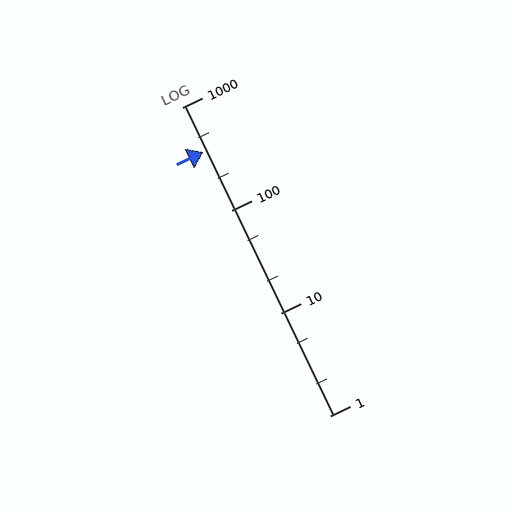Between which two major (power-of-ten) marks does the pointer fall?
The pointer is between 100 and 1000.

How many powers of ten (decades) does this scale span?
The scale spans 3 decades, from 1 to 1000.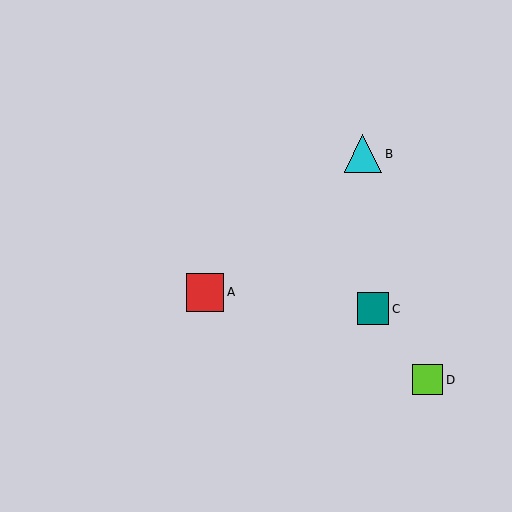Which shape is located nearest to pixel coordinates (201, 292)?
The red square (labeled A) at (205, 292) is nearest to that location.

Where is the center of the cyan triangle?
The center of the cyan triangle is at (363, 154).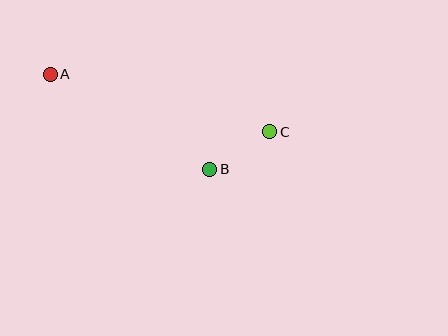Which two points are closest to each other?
Points B and C are closest to each other.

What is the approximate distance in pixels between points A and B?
The distance between A and B is approximately 186 pixels.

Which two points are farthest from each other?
Points A and C are farthest from each other.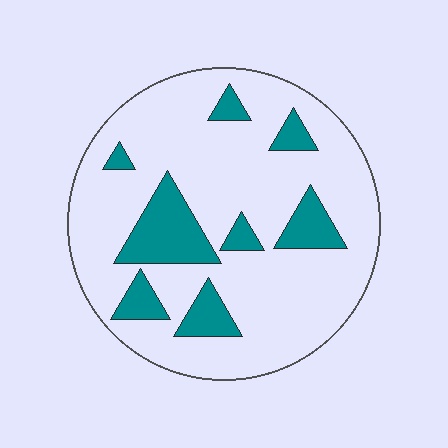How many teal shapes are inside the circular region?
8.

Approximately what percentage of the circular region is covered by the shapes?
Approximately 20%.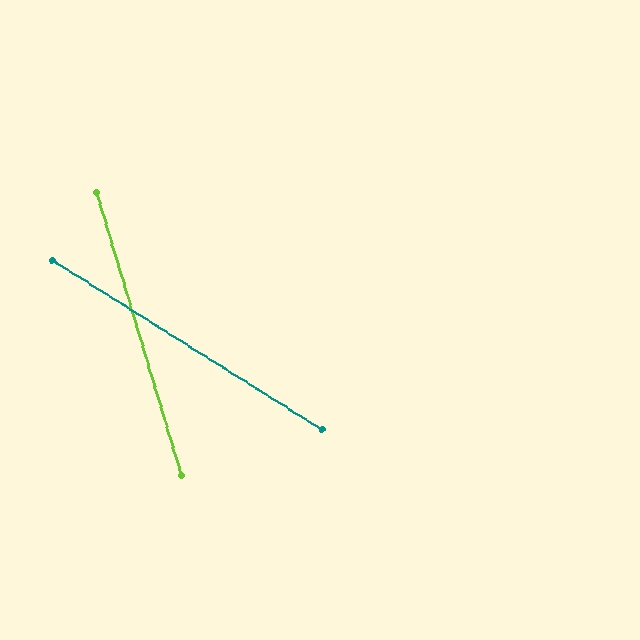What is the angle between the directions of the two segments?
Approximately 41 degrees.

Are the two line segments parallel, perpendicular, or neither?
Neither parallel nor perpendicular — they differ by about 41°.